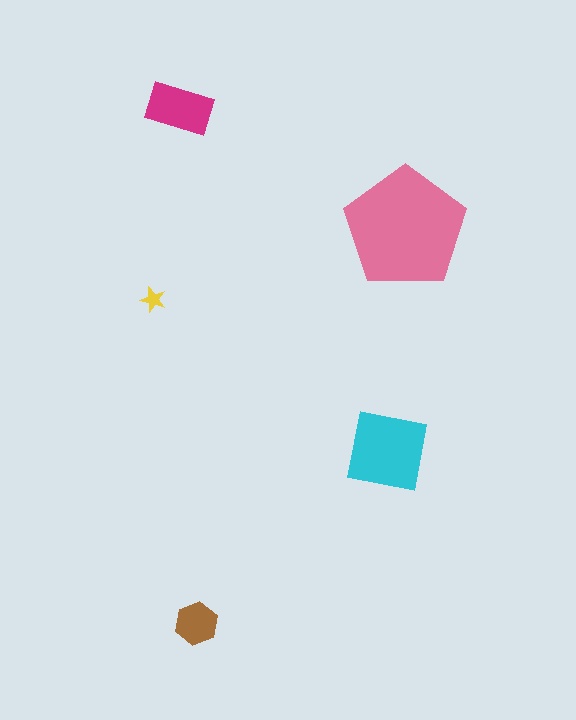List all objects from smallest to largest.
The yellow star, the brown hexagon, the magenta rectangle, the cyan square, the pink pentagon.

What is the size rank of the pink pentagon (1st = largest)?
1st.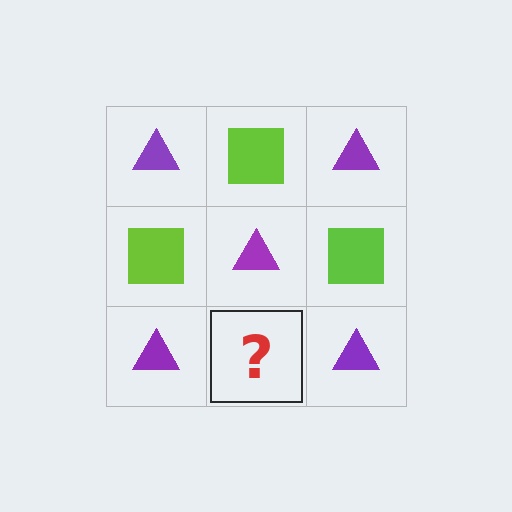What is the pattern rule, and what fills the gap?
The rule is that it alternates purple triangle and lime square in a checkerboard pattern. The gap should be filled with a lime square.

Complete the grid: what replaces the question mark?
The question mark should be replaced with a lime square.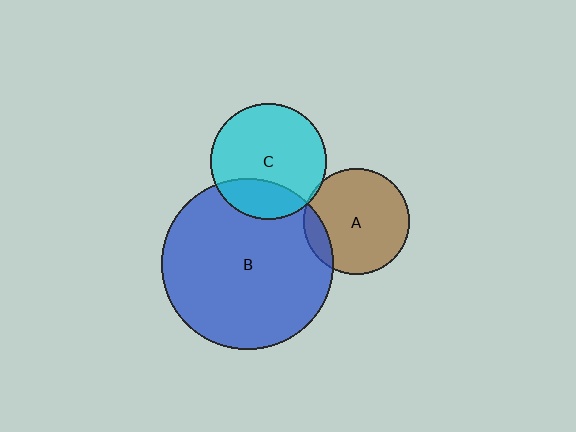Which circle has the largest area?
Circle B (blue).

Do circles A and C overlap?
Yes.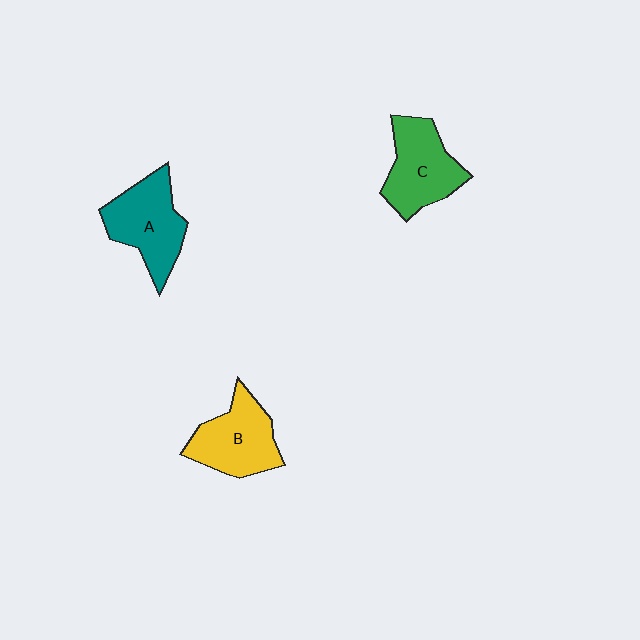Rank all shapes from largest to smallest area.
From largest to smallest: A (teal), C (green), B (yellow).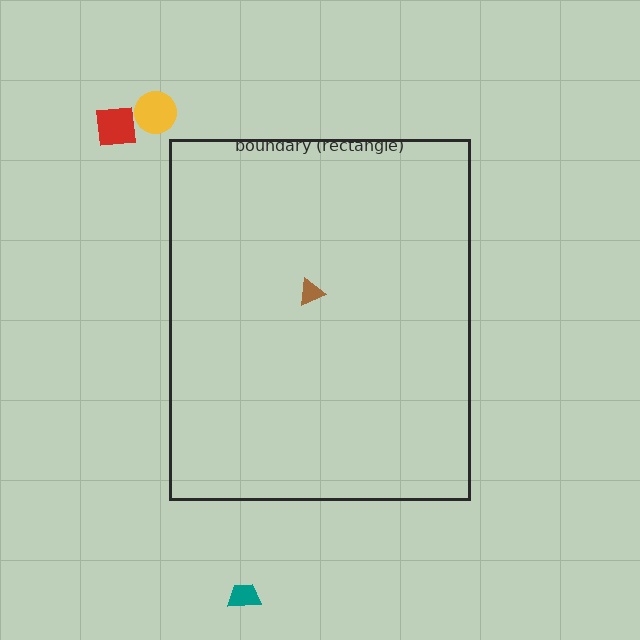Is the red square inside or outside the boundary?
Outside.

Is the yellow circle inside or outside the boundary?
Outside.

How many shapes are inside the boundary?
1 inside, 3 outside.